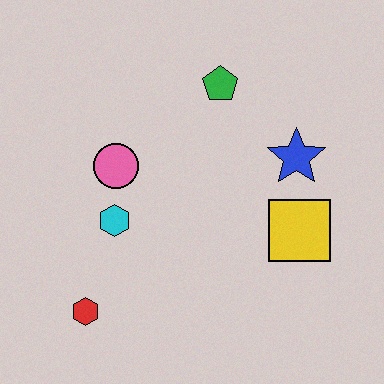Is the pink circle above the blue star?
No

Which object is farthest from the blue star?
The red hexagon is farthest from the blue star.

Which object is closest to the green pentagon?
The blue star is closest to the green pentagon.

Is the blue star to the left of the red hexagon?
No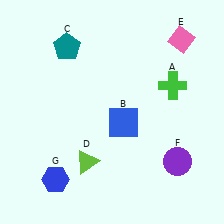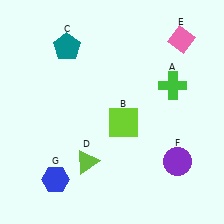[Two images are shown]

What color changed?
The square (B) changed from blue in Image 1 to lime in Image 2.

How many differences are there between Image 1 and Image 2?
There is 1 difference between the two images.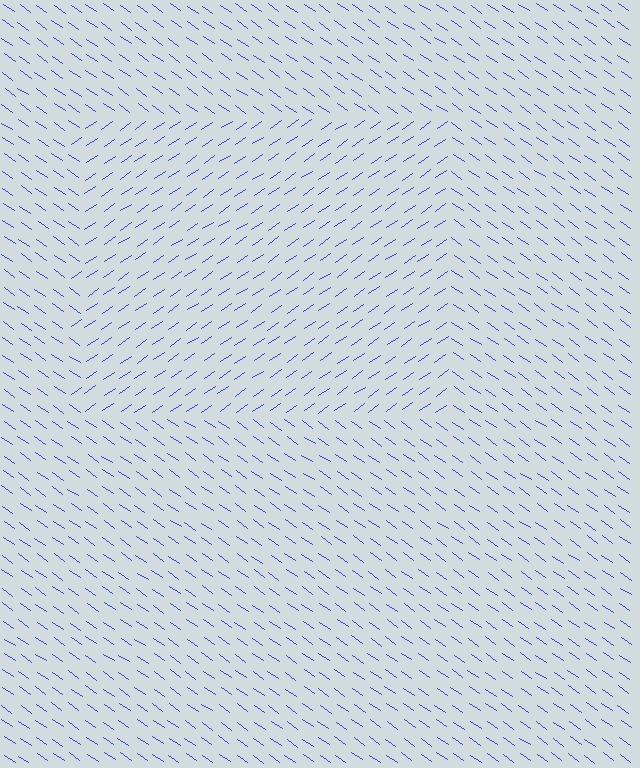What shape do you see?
I see a rectangle.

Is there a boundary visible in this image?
Yes, there is a texture boundary formed by a change in line orientation.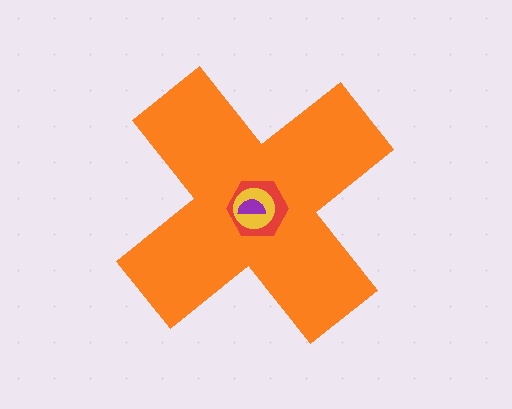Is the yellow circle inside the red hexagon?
Yes.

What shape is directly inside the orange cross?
The red hexagon.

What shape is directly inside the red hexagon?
The yellow circle.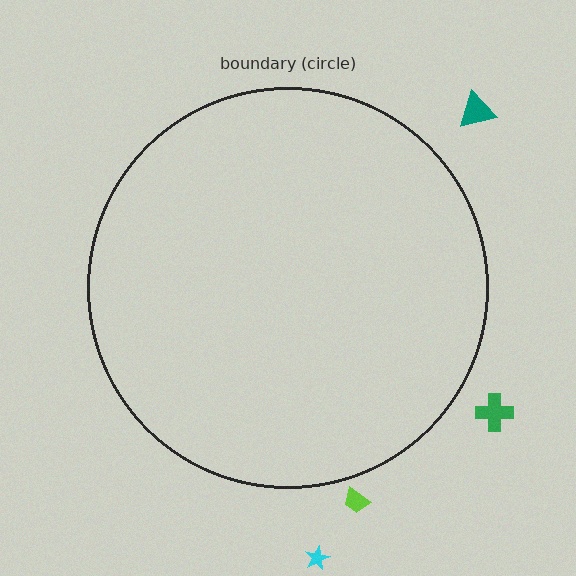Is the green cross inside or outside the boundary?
Outside.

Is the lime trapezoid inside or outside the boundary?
Outside.